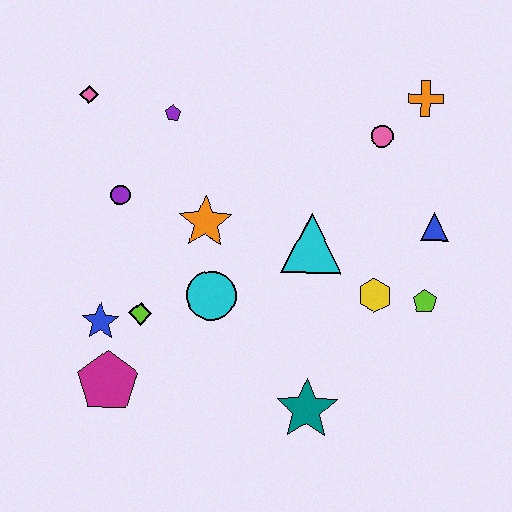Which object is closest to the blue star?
The lime diamond is closest to the blue star.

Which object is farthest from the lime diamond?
The orange cross is farthest from the lime diamond.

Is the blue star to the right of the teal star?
No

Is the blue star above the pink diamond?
No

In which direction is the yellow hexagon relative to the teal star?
The yellow hexagon is above the teal star.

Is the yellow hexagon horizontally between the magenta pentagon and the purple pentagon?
No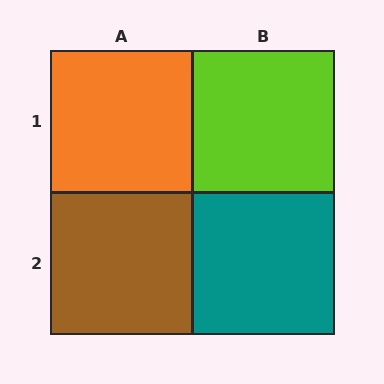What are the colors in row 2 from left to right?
Brown, teal.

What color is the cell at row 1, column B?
Lime.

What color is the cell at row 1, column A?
Orange.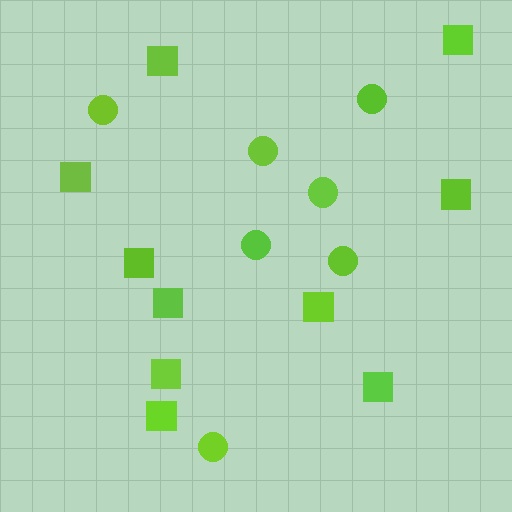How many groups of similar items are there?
There are 2 groups: one group of squares (10) and one group of circles (7).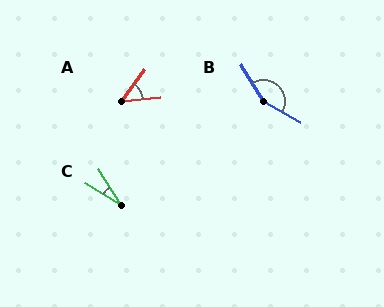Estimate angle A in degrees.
Approximately 49 degrees.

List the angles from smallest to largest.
C (26°), A (49°), B (151°).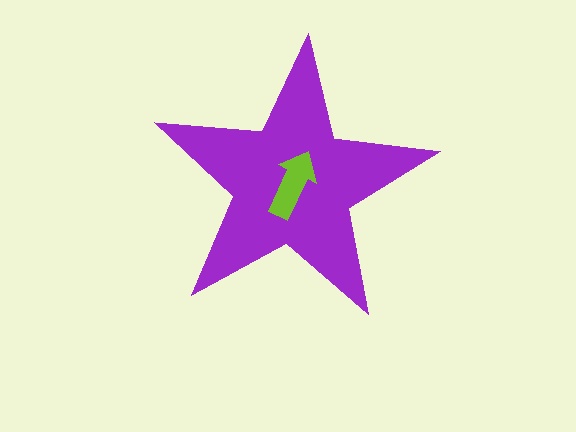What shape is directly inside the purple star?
The lime arrow.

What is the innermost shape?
The lime arrow.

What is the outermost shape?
The purple star.